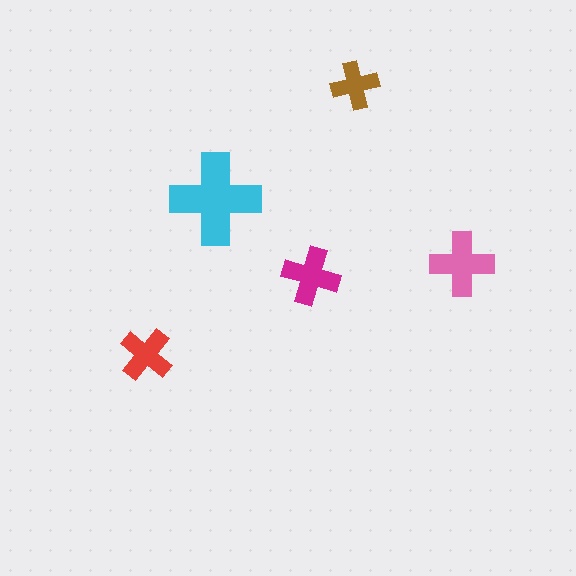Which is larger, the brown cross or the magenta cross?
The magenta one.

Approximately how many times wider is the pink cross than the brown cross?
About 1.5 times wider.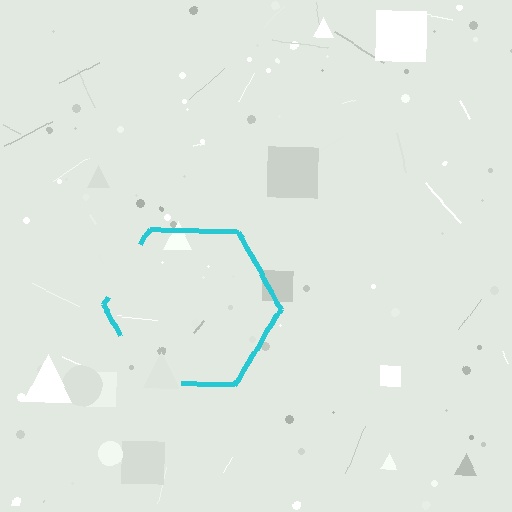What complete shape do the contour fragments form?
The contour fragments form a hexagon.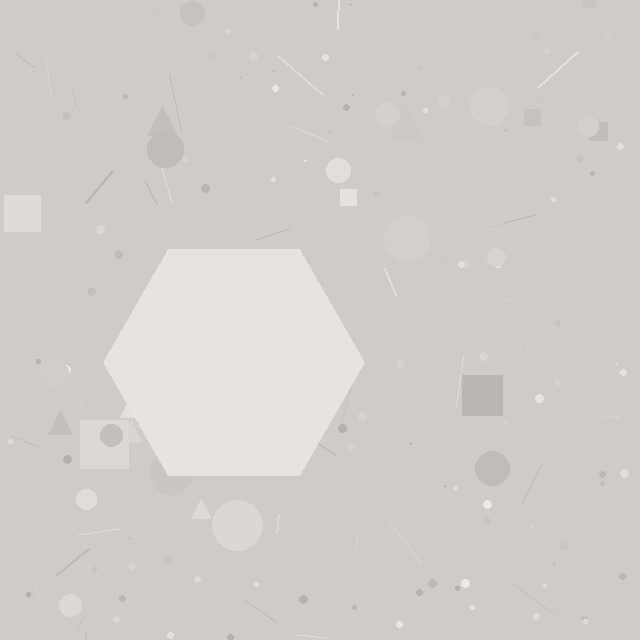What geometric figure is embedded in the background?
A hexagon is embedded in the background.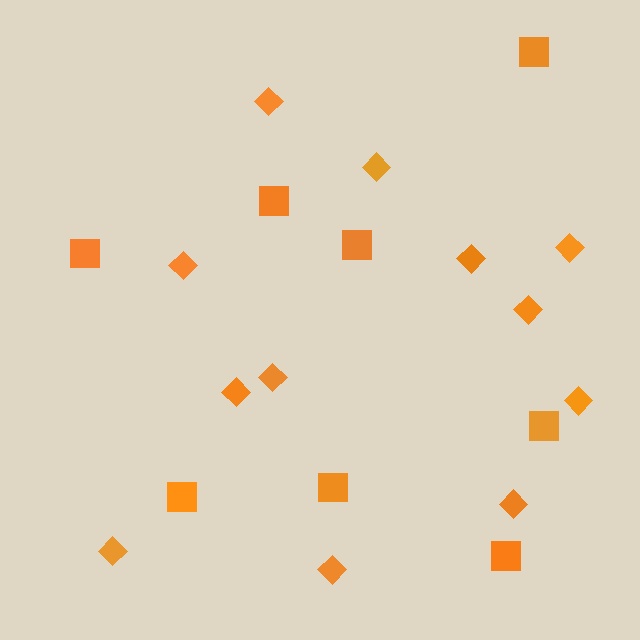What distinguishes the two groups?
There are 2 groups: one group of diamonds (12) and one group of squares (8).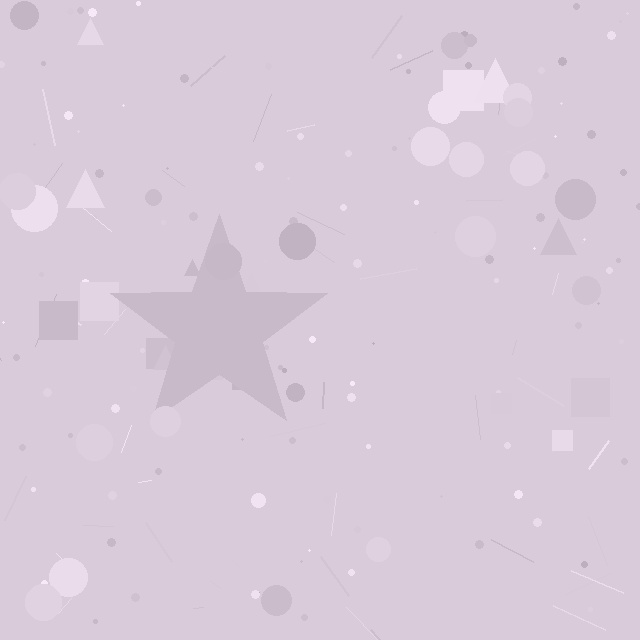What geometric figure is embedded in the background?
A star is embedded in the background.